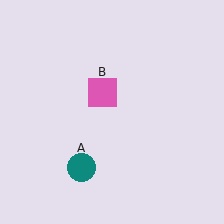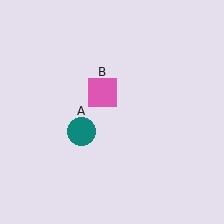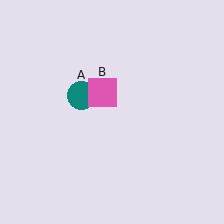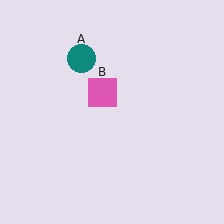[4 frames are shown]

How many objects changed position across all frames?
1 object changed position: teal circle (object A).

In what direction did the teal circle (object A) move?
The teal circle (object A) moved up.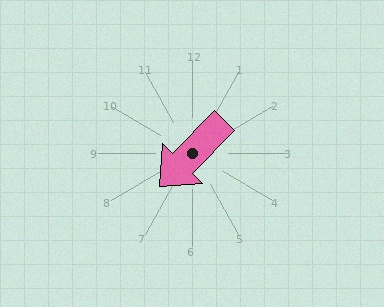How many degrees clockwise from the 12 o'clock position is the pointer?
Approximately 225 degrees.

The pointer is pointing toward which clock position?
Roughly 7 o'clock.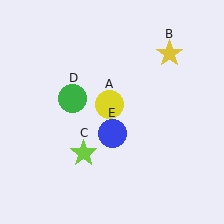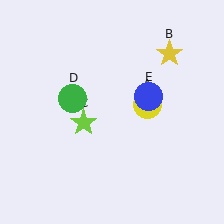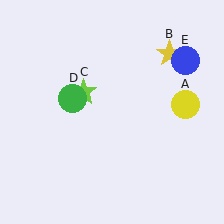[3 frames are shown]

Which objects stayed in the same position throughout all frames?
Yellow star (object B) and green circle (object D) remained stationary.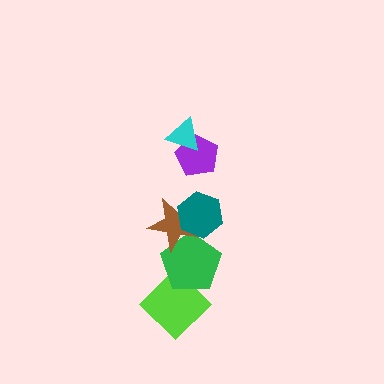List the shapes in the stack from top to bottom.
From top to bottom: the cyan triangle, the purple pentagon, the teal hexagon, the brown star, the green pentagon, the lime diamond.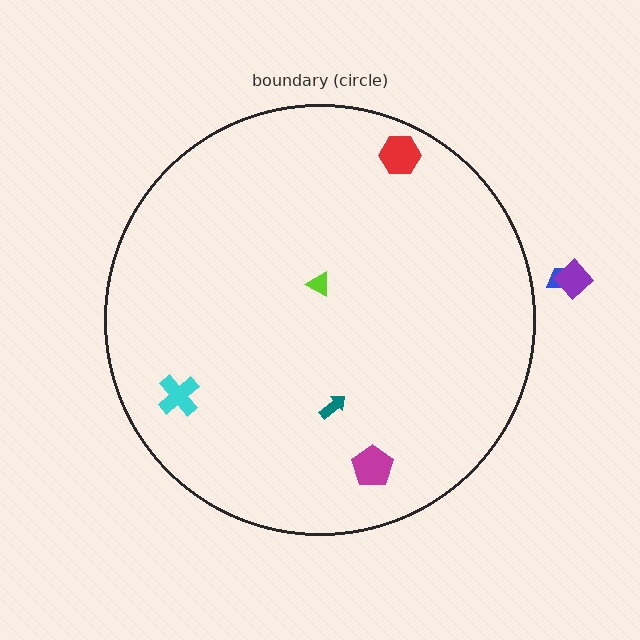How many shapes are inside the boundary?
5 inside, 2 outside.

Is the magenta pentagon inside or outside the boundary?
Inside.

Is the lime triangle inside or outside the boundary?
Inside.